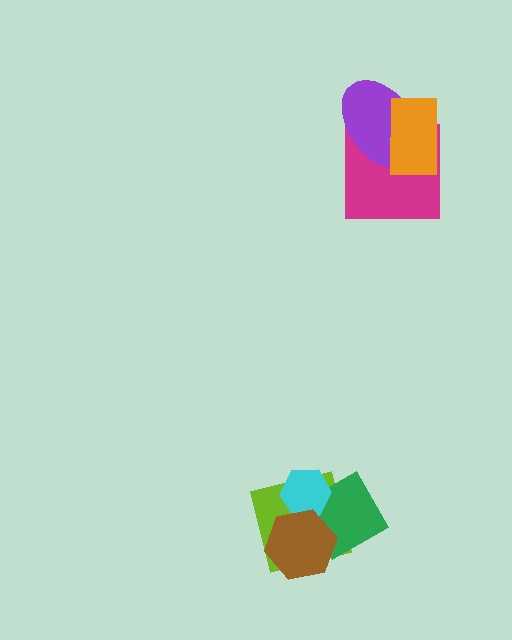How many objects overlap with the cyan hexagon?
3 objects overlap with the cyan hexagon.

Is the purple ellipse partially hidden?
Yes, it is partially covered by another shape.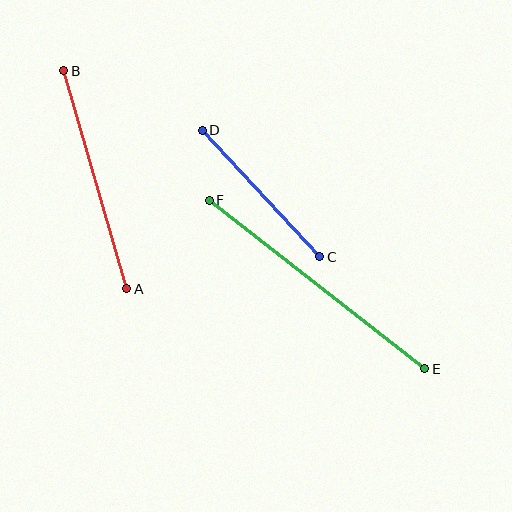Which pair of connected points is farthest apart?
Points E and F are farthest apart.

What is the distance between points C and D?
The distance is approximately 173 pixels.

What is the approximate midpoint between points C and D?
The midpoint is at approximately (261, 193) pixels.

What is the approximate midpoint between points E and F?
The midpoint is at approximately (317, 285) pixels.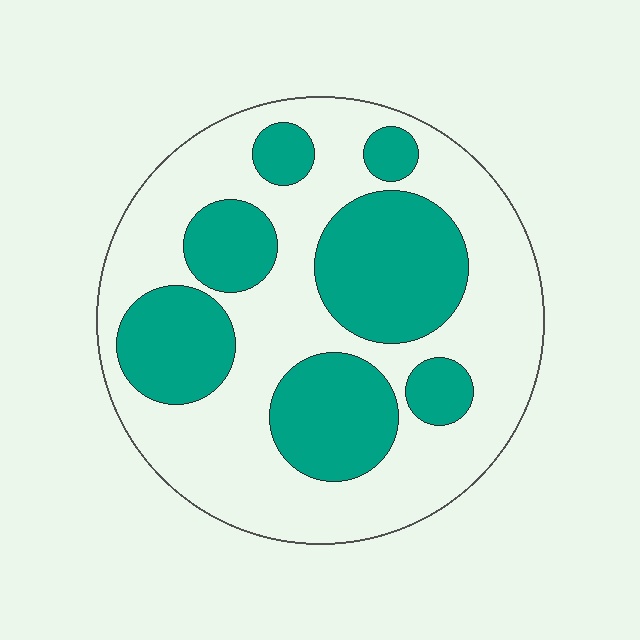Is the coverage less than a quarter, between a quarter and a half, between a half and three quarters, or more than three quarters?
Between a quarter and a half.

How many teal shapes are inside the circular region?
7.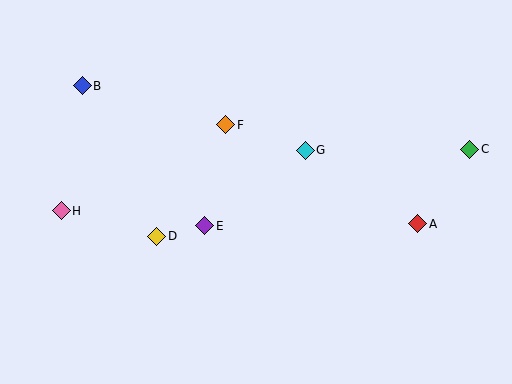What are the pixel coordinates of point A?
Point A is at (418, 224).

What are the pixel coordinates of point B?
Point B is at (82, 86).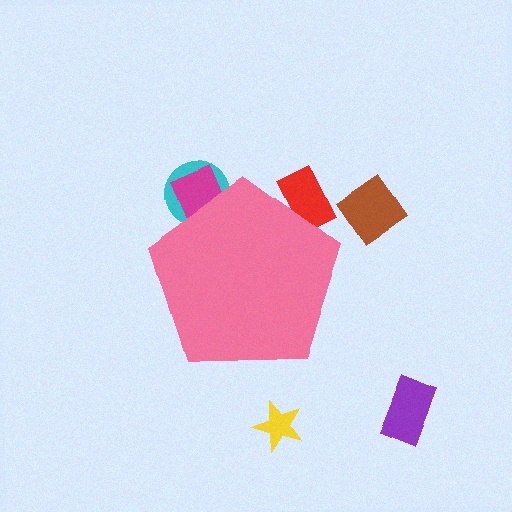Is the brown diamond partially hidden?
No, the brown diamond is fully visible.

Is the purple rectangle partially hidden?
No, the purple rectangle is fully visible.